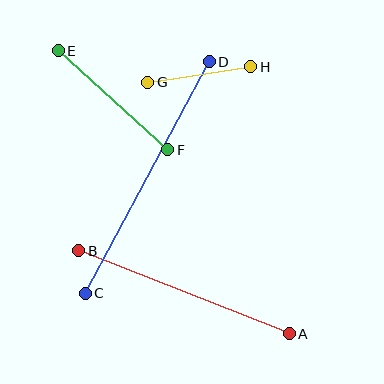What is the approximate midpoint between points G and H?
The midpoint is at approximately (199, 74) pixels.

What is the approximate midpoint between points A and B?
The midpoint is at approximately (184, 292) pixels.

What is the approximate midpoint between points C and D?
The midpoint is at approximately (147, 177) pixels.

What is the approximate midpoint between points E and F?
The midpoint is at approximately (113, 100) pixels.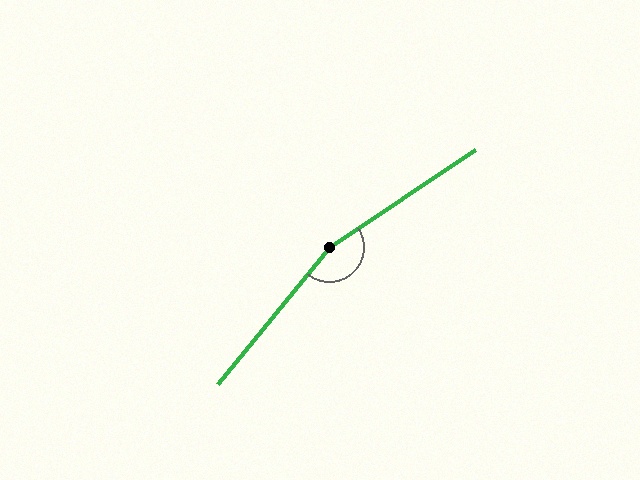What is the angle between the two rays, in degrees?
Approximately 163 degrees.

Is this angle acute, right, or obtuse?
It is obtuse.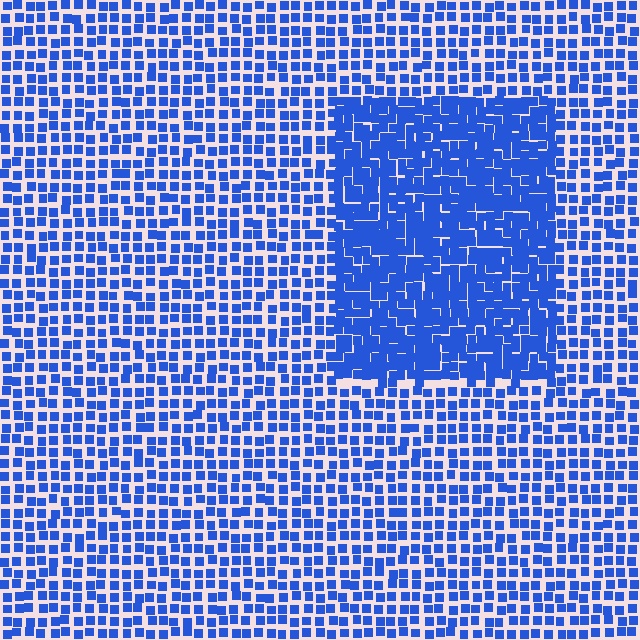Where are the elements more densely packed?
The elements are more densely packed inside the rectangle boundary.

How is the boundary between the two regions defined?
The boundary is defined by a change in element density (approximately 1.9x ratio). All elements are the same color, size, and shape.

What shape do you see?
I see a rectangle.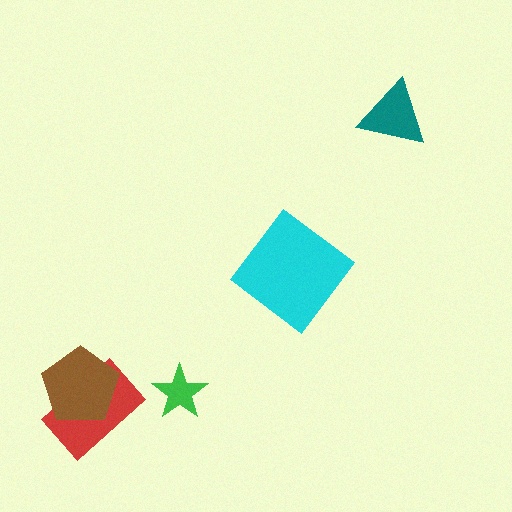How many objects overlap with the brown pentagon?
1 object overlaps with the brown pentagon.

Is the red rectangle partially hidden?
Yes, it is partially covered by another shape.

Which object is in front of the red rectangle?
The brown pentagon is in front of the red rectangle.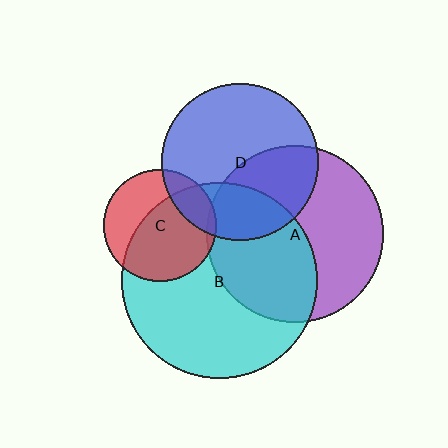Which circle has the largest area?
Circle B (cyan).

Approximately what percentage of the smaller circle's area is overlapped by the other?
Approximately 45%.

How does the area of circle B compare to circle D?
Approximately 1.6 times.